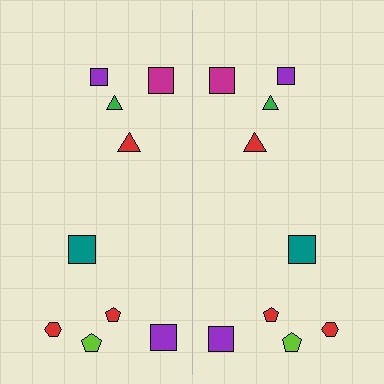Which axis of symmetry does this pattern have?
The pattern has a vertical axis of symmetry running through the center of the image.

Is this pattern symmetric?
Yes, this pattern has bilateral (reflection) symmetry.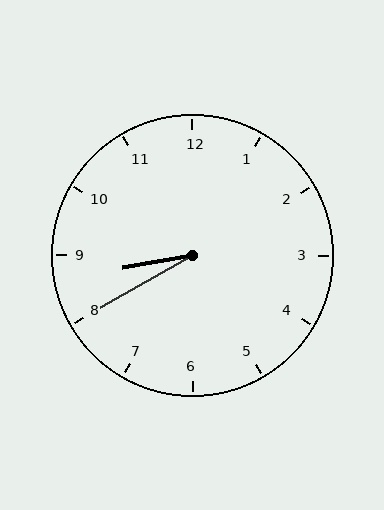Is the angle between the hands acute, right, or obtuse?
It is acute.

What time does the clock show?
8:40.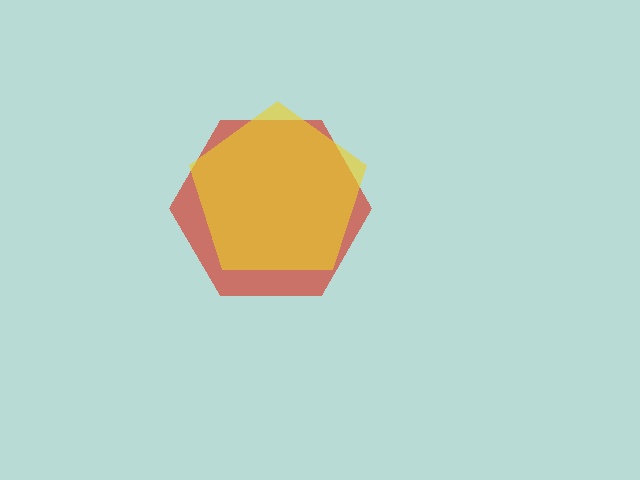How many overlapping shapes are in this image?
There are 2 overlapping shapes in the image.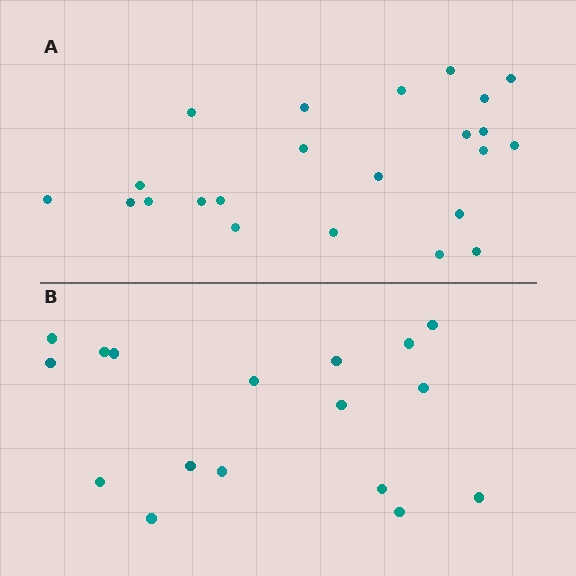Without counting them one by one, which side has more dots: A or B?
Region A (the top region) has more dots.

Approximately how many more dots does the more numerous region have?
Region A has about 6 more dots than region B.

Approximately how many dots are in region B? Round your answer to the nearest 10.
About 20 dots. (The exact count is 17, which rounds to 20.)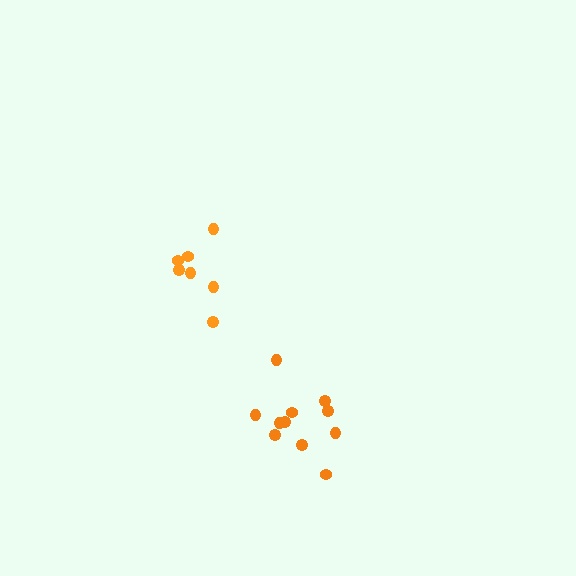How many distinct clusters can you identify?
There are 2 distinct clusters.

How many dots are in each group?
Group 1: 11 dots, Group 2: 7 dots (18 total).